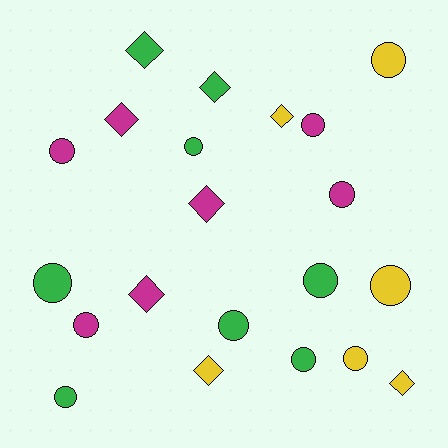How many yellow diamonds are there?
There are 3 yellow diamonds.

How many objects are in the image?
There are 21 objects.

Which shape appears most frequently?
Circle, with 13 objects.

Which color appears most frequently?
Green, with 8 objects.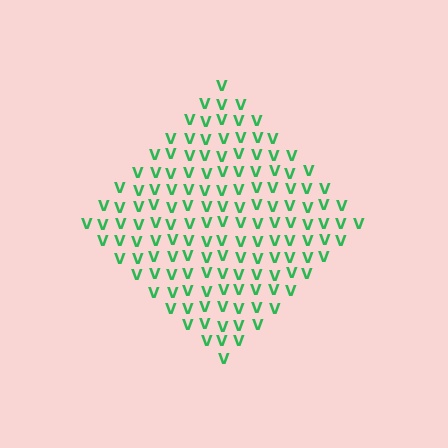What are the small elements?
The small elements are letter V's.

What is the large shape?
The large shape is a diamond.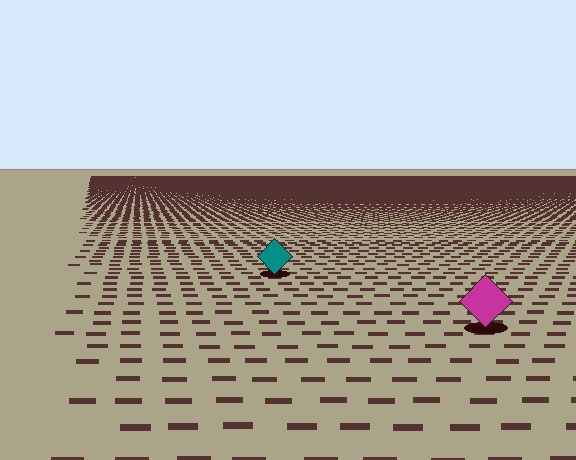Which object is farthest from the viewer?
The teal diamond is farthest from the viewer. It appears smaller and the ground texture around it is denser.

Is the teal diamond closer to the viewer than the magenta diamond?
No. The magenta diamond is closer — you can tell from the texture gradient: the ground texture is coarser near it.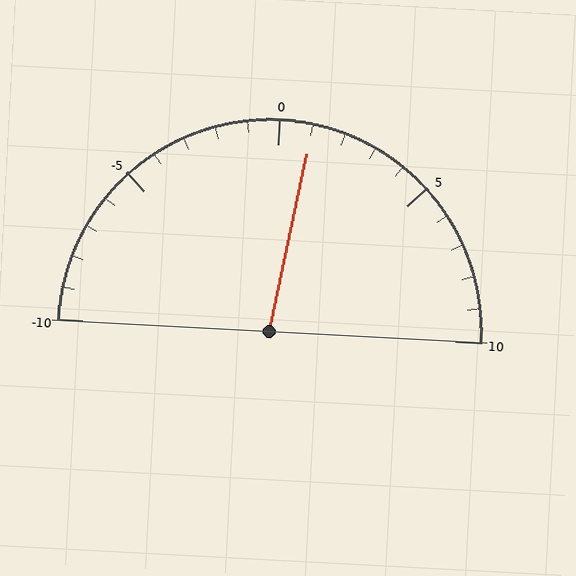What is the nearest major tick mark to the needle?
The nearest major tick mark is 0.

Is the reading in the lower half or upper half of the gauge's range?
The reading is in the upper half of the range (-10 to 10).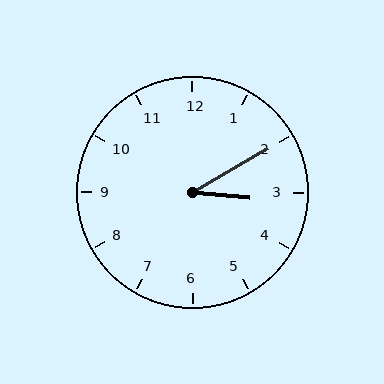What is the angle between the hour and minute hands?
Approximately 35 degrees.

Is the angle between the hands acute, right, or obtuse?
It is acute.